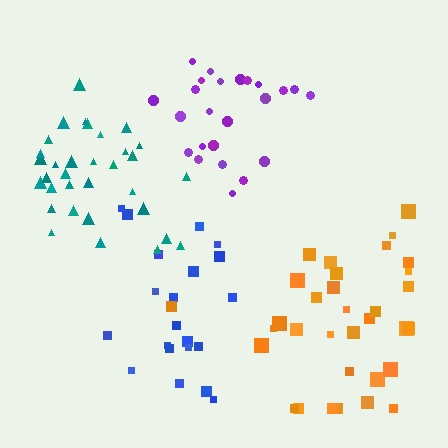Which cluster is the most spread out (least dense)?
Blue.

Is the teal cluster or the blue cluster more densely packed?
Teal.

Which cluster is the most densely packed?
Purple.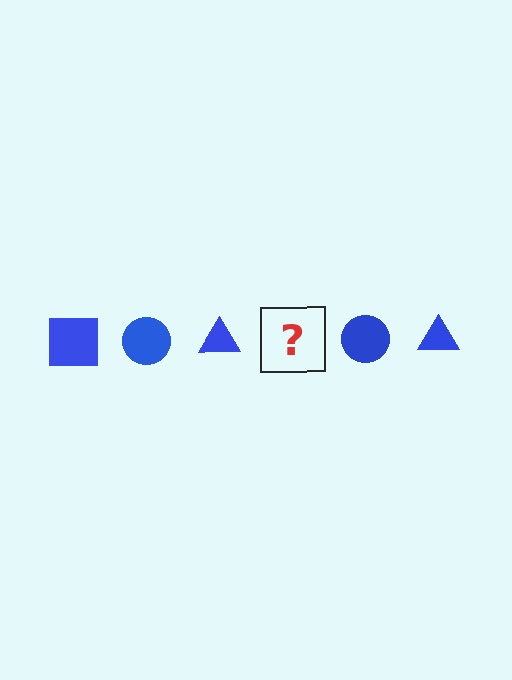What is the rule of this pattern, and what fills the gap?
The rule is that the pattern cycles through square, circle, triangle shapes in blue. The gap should be filled with a blue square.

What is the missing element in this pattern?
The missing element is a blue square.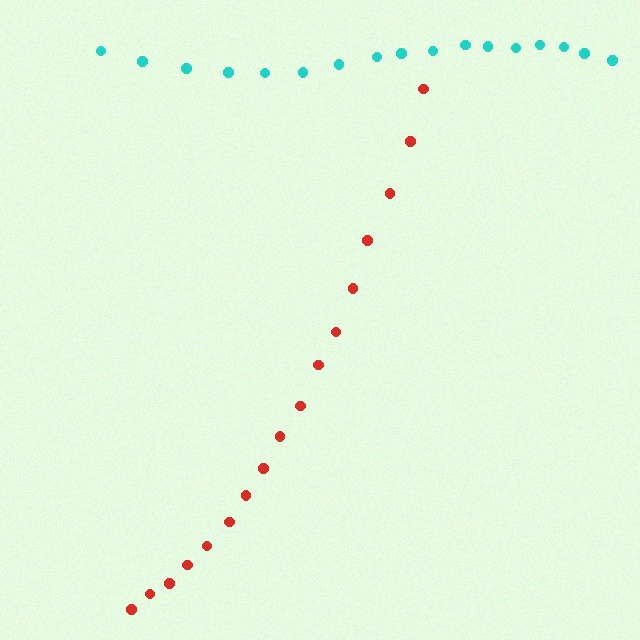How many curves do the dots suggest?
There are 2 distinct paths.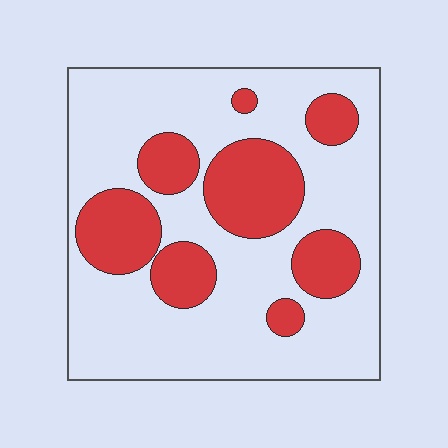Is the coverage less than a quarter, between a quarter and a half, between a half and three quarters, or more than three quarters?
Between a quarter and a half.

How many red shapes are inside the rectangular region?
8.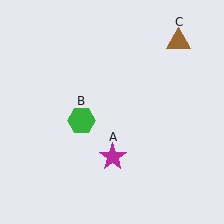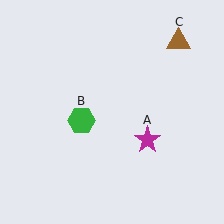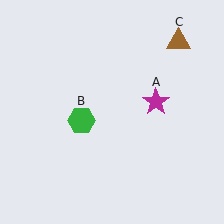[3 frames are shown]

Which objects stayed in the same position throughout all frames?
Green hexagon (object B) and brown triangle (object C) remained stationary.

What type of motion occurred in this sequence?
The magenta star (object A) rotated counterclockwise around the center of the scene.